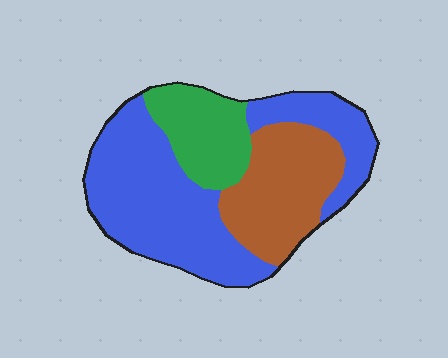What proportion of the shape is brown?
Brown covers 27% of the shape.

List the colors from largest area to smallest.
From largest to smallest: blue, brown, green.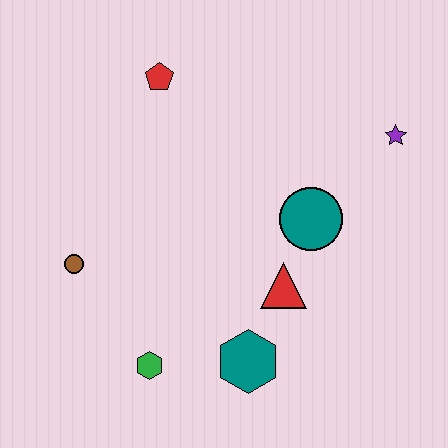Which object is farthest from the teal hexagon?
The red pentagon is farthest from the teal hexagon.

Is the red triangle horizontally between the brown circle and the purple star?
Yes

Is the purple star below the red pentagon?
Yes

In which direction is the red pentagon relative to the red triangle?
The red pentagon is above the red triangle.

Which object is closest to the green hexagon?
The teal hexagon is closest to the green hexagon.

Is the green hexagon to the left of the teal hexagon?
Yes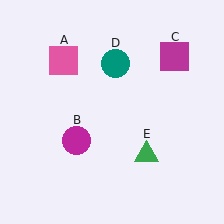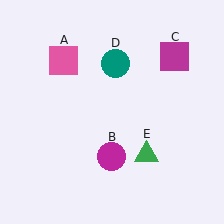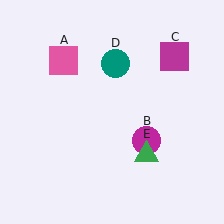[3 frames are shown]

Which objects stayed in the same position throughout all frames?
Pink square (object A) and magenta square (object C) and teal circle (object D) and green triangle (object E) remained stationary.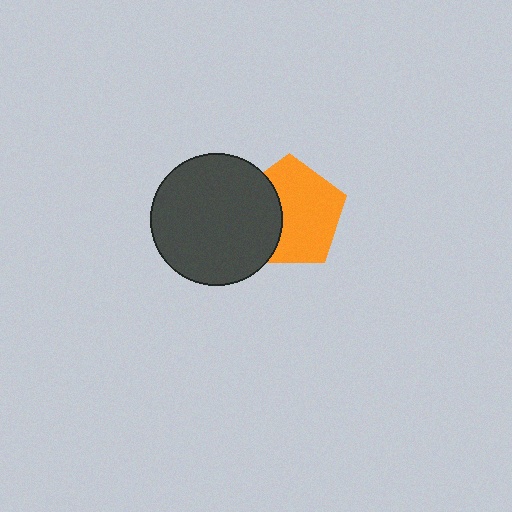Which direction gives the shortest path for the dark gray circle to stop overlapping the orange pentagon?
Moving left gives the shortest separation.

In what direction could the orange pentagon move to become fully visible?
The orange pentagon could move right. That would shift it out from behind the dark gray circle entirely.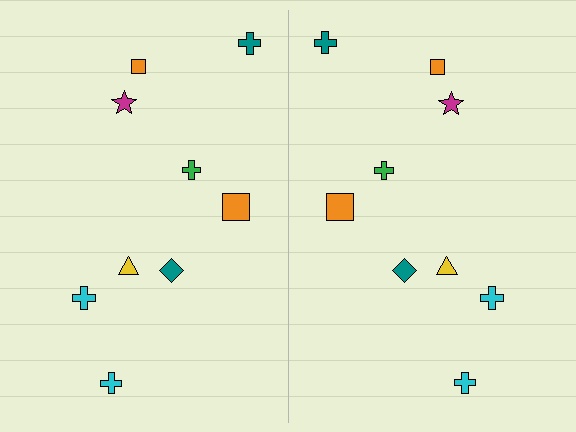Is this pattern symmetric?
Yes, this pattern has bilateral (reflection) symmetry.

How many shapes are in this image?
There are 18 shapes in this image.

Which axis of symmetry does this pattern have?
The pattern has a vertical axis of symmetry running through the center of the image.